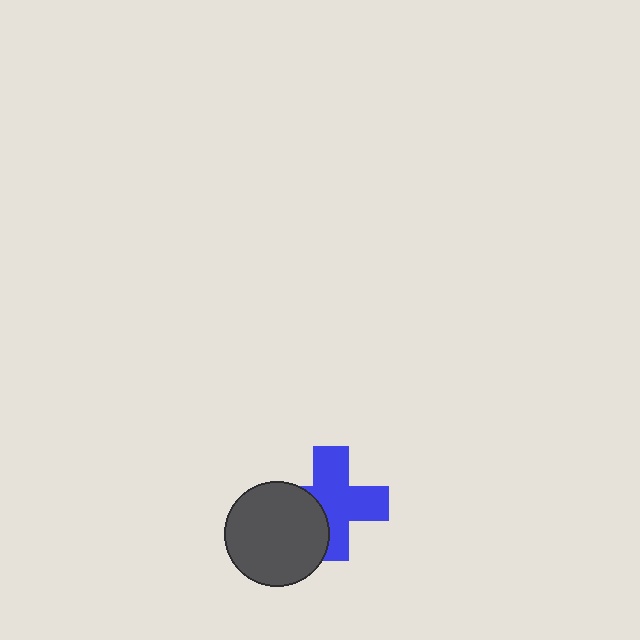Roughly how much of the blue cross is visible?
Most of it is visible (roughly 69%).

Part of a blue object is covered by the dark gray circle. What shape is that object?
It is a cross.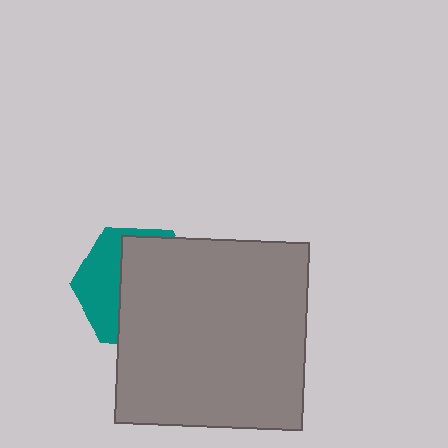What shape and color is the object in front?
The object in front is a gray square.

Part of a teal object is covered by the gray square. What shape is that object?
It is a hexagon.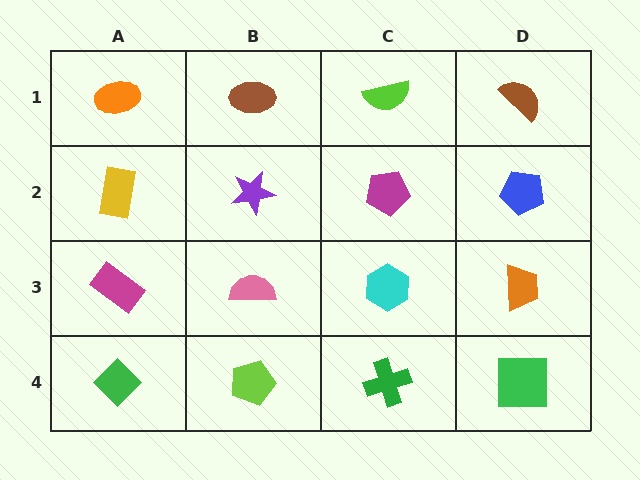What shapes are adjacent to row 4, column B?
A pink semicircle (row 3, column B), a green diamond (row 4, column A), a green cross (row 4, column C).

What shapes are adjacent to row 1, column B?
A purple star (row 2, column B), an orange ellipse (row 1, column A), a lime semicircle (row 1, column C).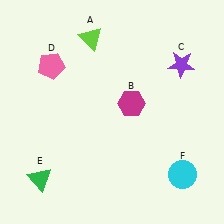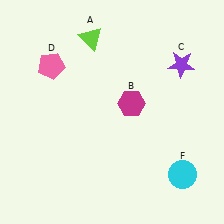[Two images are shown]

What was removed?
The green triangle (E) was removed in Image 2.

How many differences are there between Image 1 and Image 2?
There is 1 difference between the two images.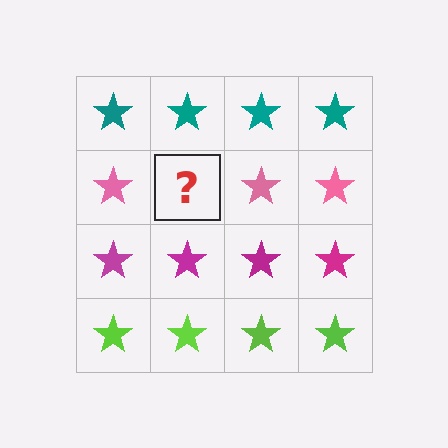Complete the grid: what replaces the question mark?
The question mark should be replaced with a pink star.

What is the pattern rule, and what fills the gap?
The rule is that each row has a consistent color. The gap should be filled with a pink star.